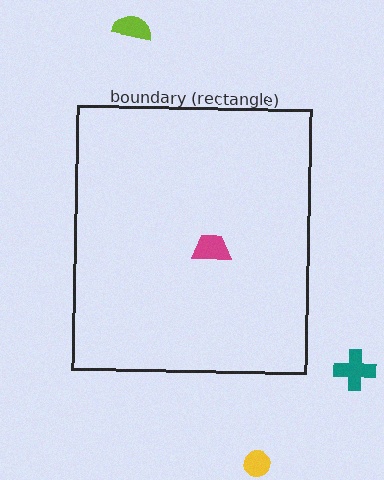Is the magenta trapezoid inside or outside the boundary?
Inside.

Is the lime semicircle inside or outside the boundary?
Outside.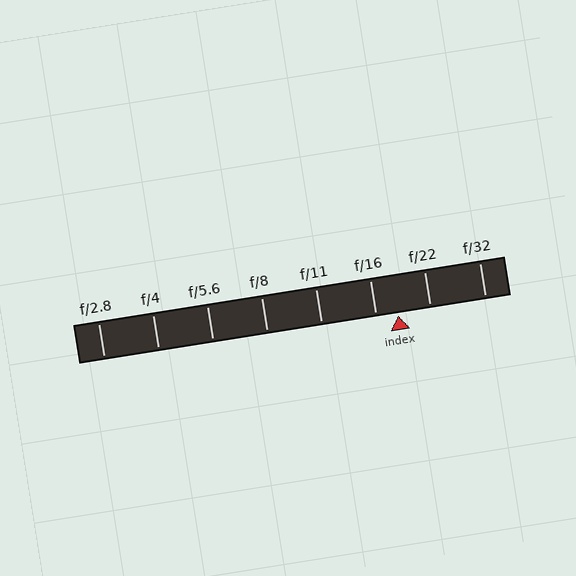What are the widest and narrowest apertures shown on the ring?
The widest aperture shown is f/2.8 and the narrowest is f/32.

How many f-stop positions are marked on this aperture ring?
There are 8 f-stop positions marked.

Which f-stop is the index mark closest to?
The index mark is closest to f/16.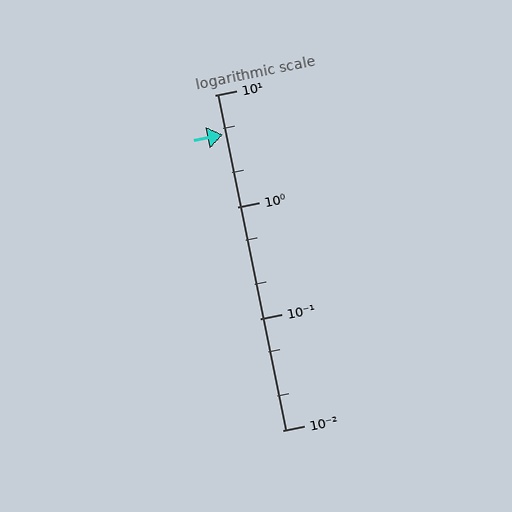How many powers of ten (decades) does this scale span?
The scale spans 3 decades, from 0.01 to 10.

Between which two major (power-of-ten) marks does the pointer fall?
The pointer is between 1 and 10.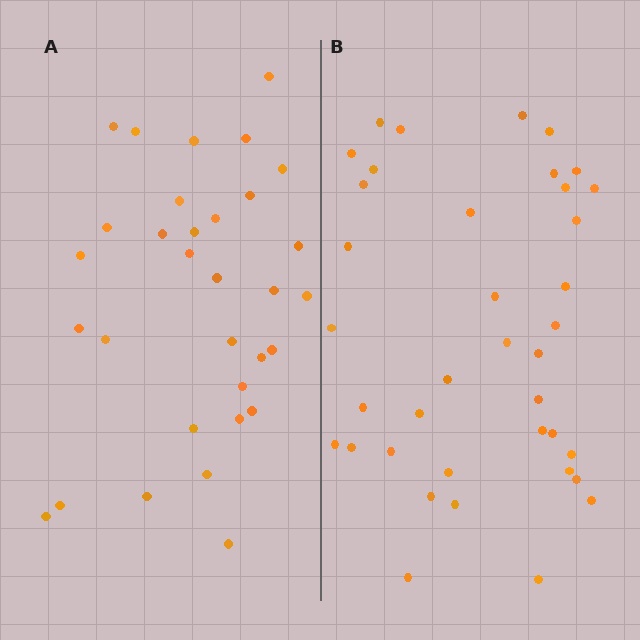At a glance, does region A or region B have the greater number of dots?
Region B (the right region) has more dots.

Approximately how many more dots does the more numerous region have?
Region B has about 6 more dots than region A.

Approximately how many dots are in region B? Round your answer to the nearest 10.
About 40 dots. (The exact count is 38, which rounds to 40.)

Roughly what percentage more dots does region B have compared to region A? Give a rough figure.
About 20% more.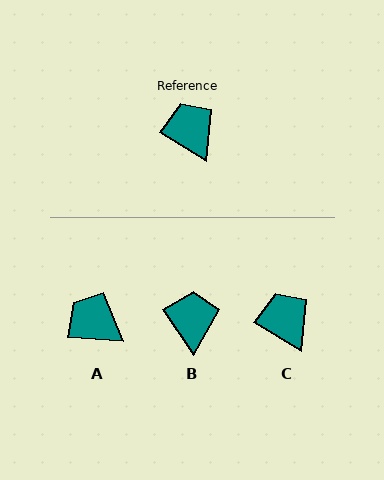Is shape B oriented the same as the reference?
No, it is off by about 24 degrees.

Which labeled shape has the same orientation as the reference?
C.